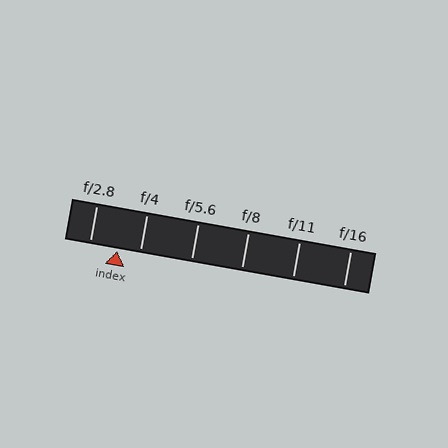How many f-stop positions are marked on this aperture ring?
There are 6 f-stop positions marked.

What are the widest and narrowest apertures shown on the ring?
The widest aperture shown is f/2.8 and the narrowest is f/16.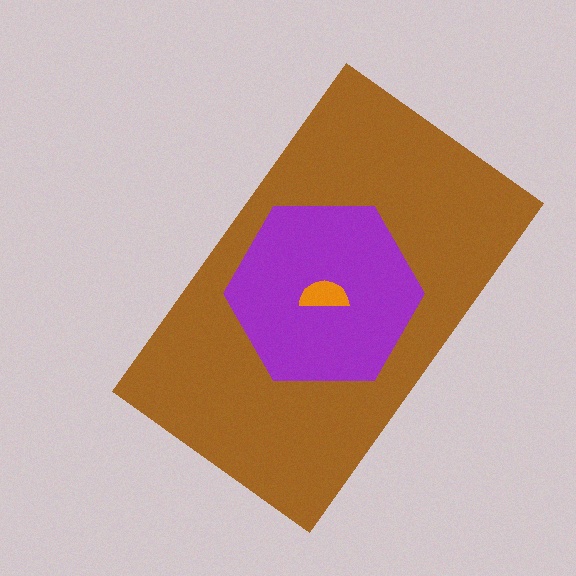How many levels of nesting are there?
3.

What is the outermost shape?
The brown rectangle.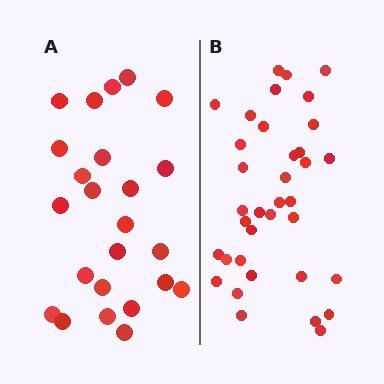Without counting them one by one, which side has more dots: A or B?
Region B (the right region) has more dots.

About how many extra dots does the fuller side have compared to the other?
Region B has roughly 12 or so more dots than region A.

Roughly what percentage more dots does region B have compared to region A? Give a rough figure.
About 50% more.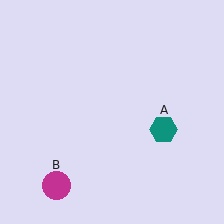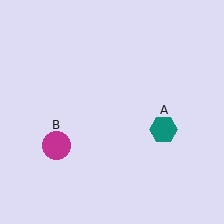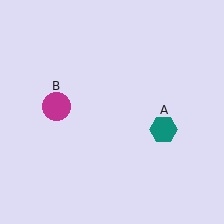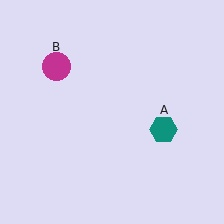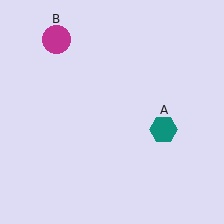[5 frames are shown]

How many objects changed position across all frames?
1 object changed position: magenta circle (object B).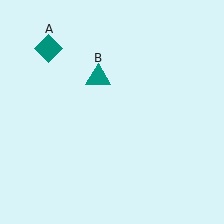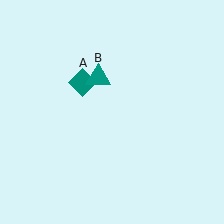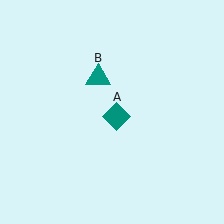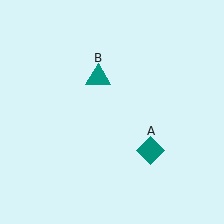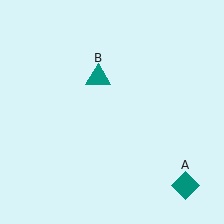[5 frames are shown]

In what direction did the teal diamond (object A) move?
The teal diamond (object A) moved down and to the right.